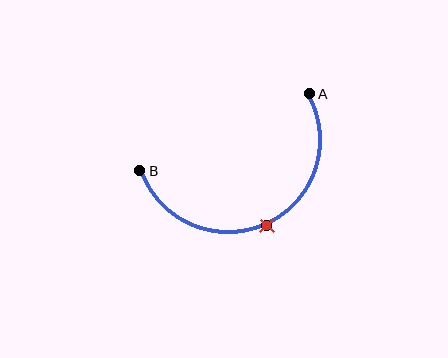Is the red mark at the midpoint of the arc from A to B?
Yes. The red mark lies on the arc at equal arc-length from both A and B — it is the arc midpoint.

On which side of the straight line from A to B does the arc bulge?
The arc bulges below the straight line connecting A and B.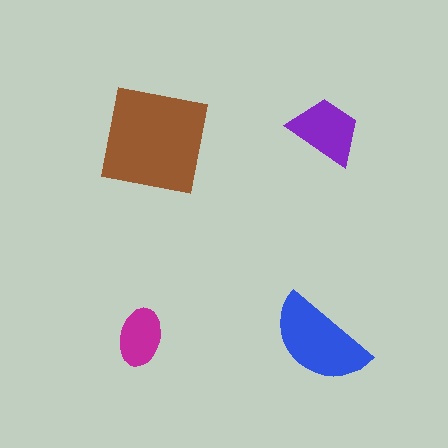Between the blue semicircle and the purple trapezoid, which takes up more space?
The blue semicircle.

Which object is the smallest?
The magenta ellipse.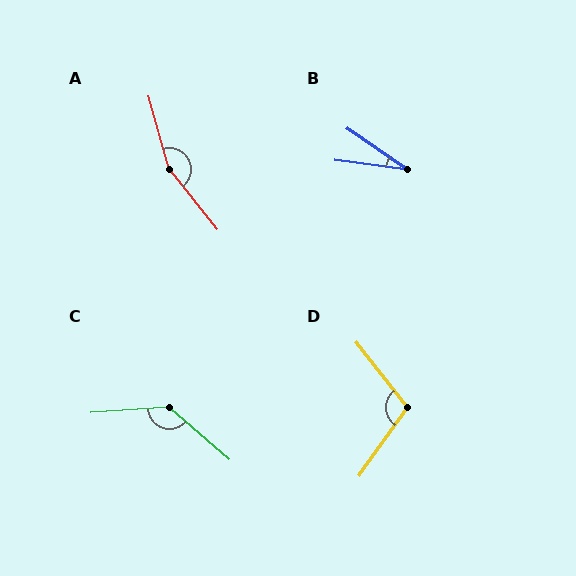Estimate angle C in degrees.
Approximately 135 degrees.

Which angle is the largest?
A, at approximately 157 degrees.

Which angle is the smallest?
B, at approximately 27 degrees.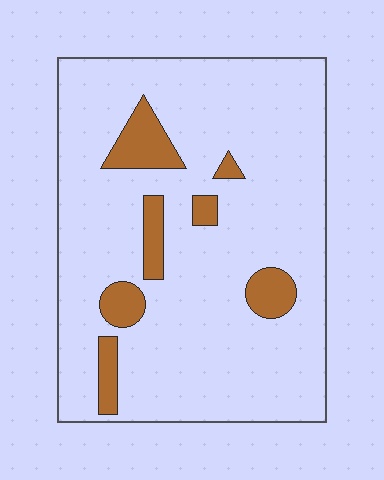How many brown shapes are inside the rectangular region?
7.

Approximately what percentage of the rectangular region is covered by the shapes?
Approximately 10%.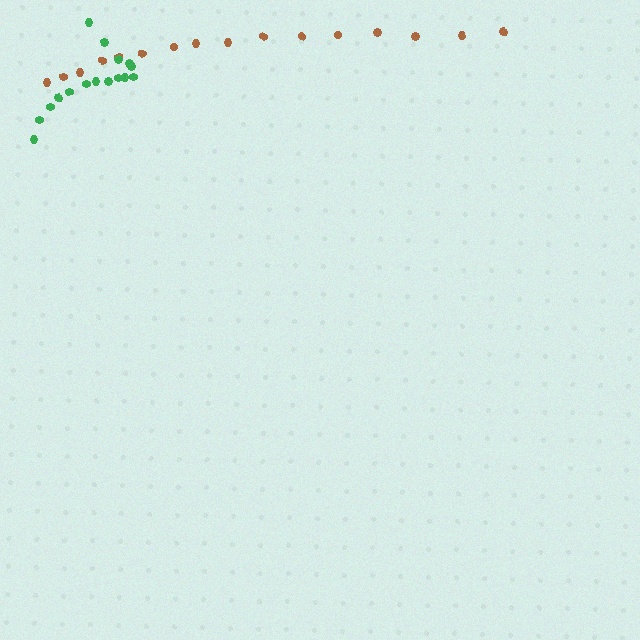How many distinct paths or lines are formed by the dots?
There are 2 distinct paths.